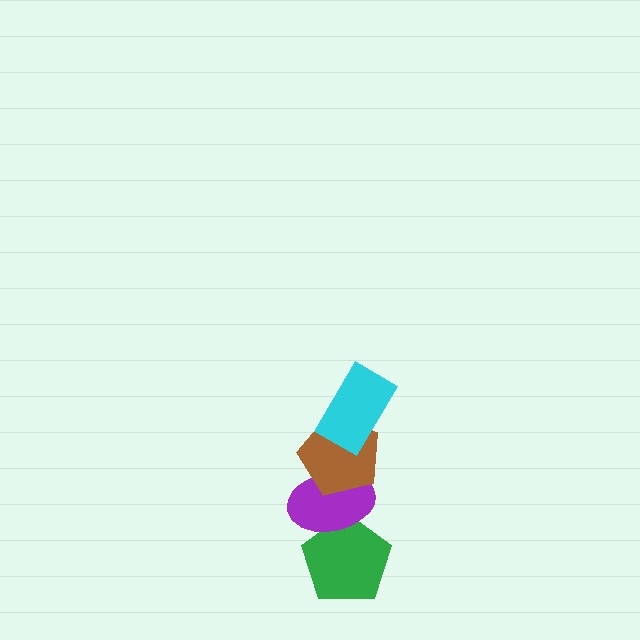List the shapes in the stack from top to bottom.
From top to bottom: the cyan rectangle, the brown pentagon, the purple ellipse, the green pentagon.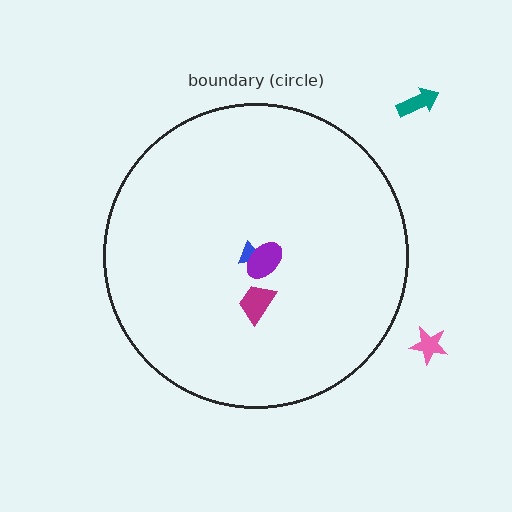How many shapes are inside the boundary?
3 inside, 2 outside.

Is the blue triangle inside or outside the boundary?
Inside.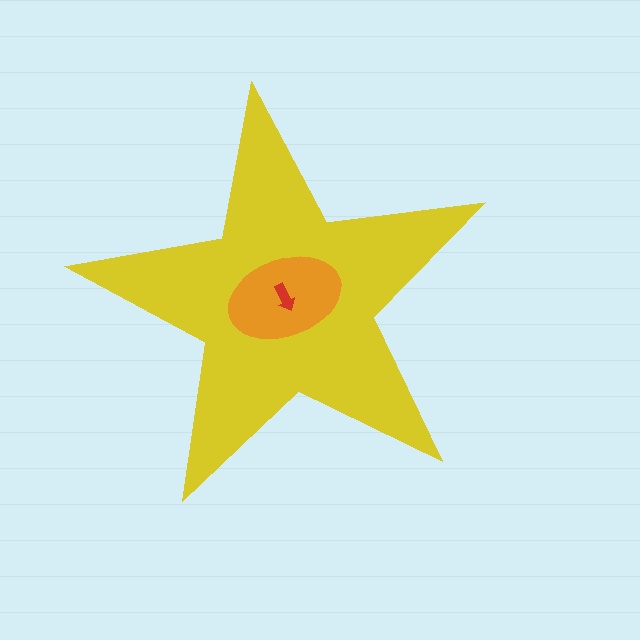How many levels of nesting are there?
3.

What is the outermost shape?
The yellow star.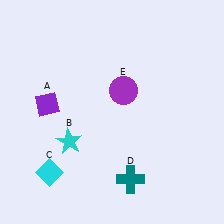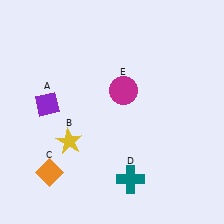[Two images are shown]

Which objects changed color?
B changed from cyan to yellow. C changed from cyan to orange. E changed from purple to magenta.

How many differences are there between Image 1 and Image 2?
There are 3 differences between the two images.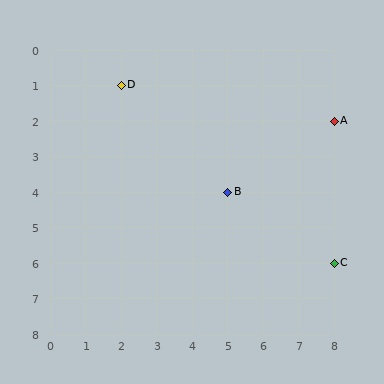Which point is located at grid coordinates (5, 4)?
Point B is at (5, 4).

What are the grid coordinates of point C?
Point C is at grid coordinates (8, 6).